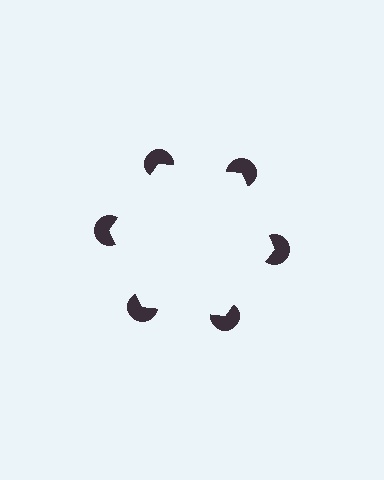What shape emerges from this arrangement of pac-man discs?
An illusory hexagon — its edges are inferred from the aligned wedge cuts in the pac-man discs, not physically drawn.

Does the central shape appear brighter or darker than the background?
It typically appears slightly brighter than the background, even though no actual brightness change is drawn.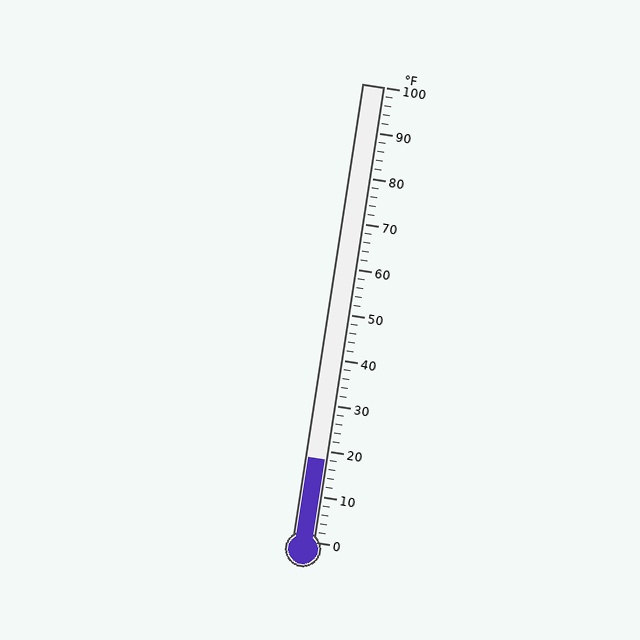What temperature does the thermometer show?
The thermometer shows approximately 18°F.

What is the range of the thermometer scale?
The thermometer scale ranges from 0°F to 100°F.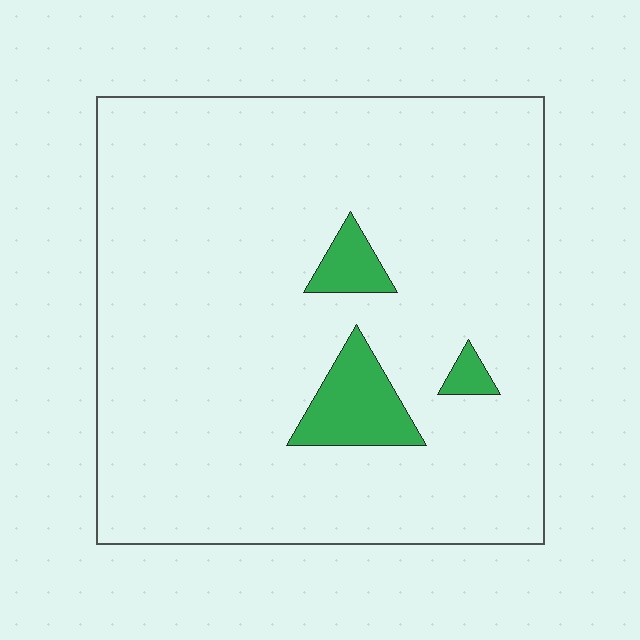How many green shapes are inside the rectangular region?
3.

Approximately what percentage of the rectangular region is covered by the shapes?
Approximately 5%.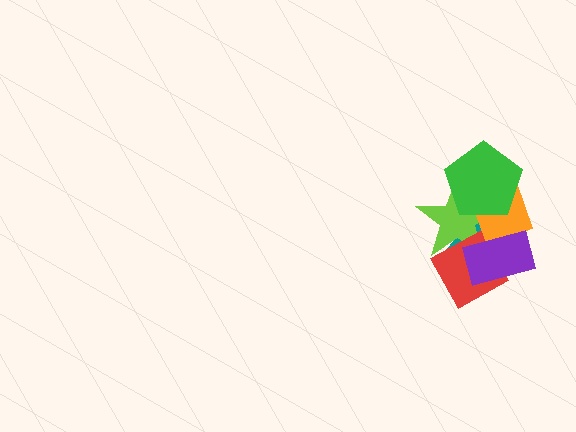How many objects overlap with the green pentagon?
3 objects overlap with the green pentagon.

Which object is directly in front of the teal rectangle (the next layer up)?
The lime star is directly in front of the teal rectangle.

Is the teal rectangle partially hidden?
Yes, it is partially covered by another shape.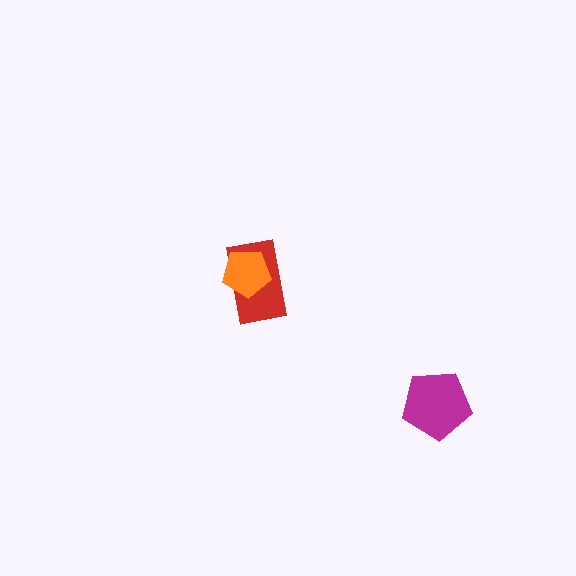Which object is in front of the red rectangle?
The orange pentagon is in front of the red rectangle.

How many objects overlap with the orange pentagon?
1 object overlaps with the orange pentagon.